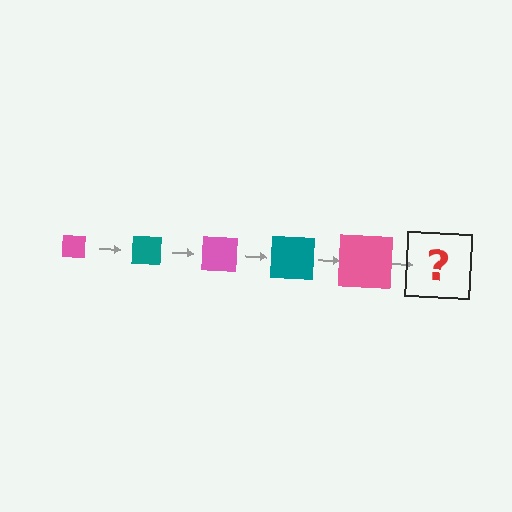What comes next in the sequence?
The next element should be a teal square, larger than the previous one.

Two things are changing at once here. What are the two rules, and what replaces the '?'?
The two rules are that the square grows larger each step and the color cycles through pink and teal. The '?' should be a teal square, larger than the previous one.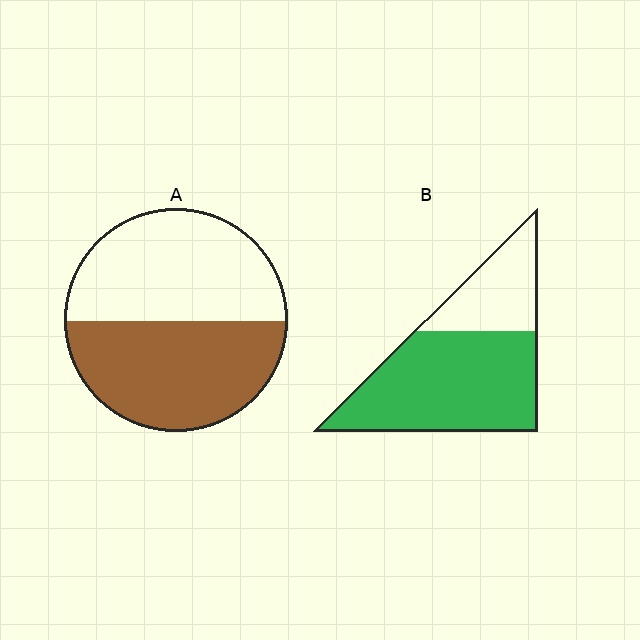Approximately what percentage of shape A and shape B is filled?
A is approximately 50% and B is approximately 70%.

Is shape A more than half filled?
Roughly half.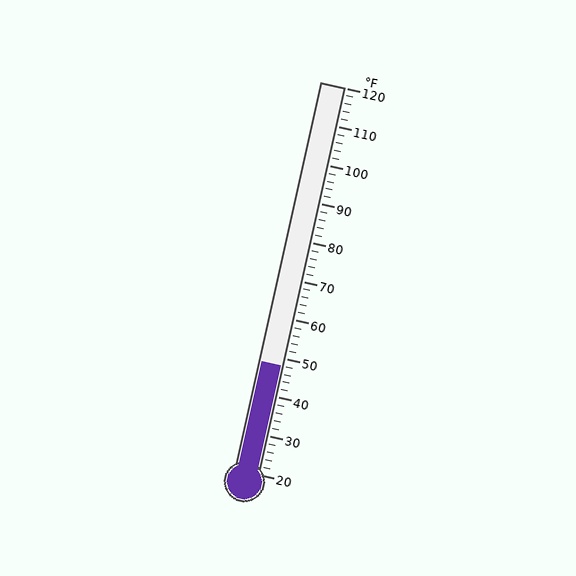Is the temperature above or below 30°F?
The temperature is above 30°F.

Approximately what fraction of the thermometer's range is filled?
The thermometer is filled to approximately 30% of its range.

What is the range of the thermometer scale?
The thermometer scale ranges from 20°F to 120°F.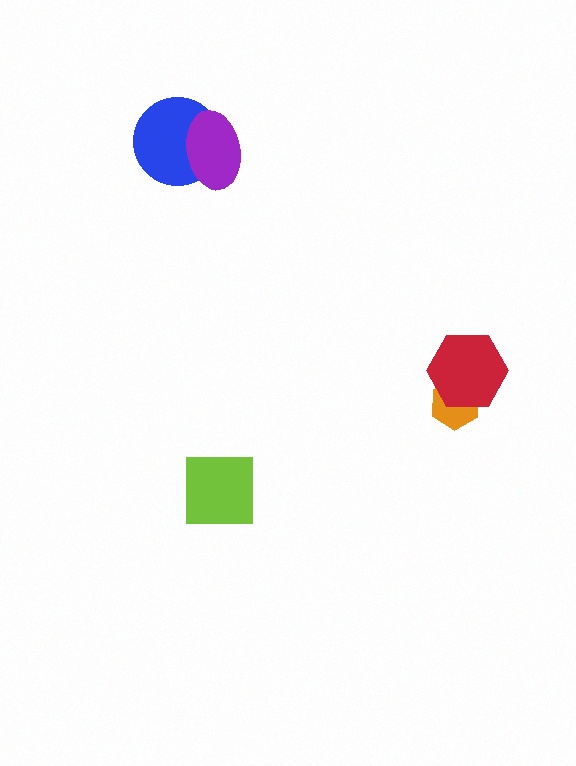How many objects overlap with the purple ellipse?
1 object overlaps with the purple ellipse.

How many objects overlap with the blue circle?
1 object overlaps with the blue circle.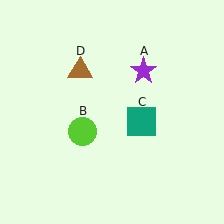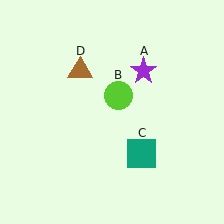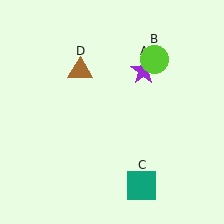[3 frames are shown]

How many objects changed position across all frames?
2 objects changed position: lime circle (object B), teal square (object C).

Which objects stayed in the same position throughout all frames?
Purple star (object A) and brown triangle (object D) remained stationary.